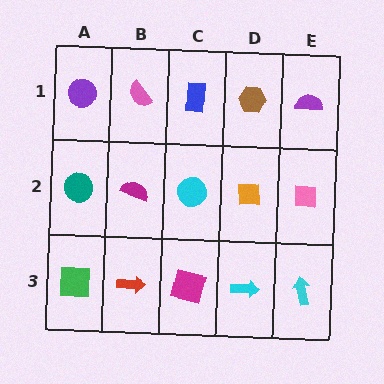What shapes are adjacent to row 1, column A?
A teal circle (row 2, column A), a pink semicircle (row 1, column B).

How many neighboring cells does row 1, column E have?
2.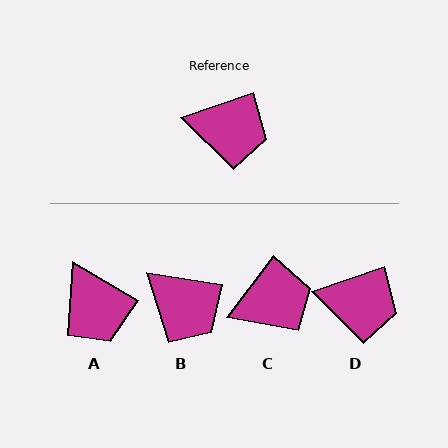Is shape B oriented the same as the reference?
No, it is off by about 28 degrees.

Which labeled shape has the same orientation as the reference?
D.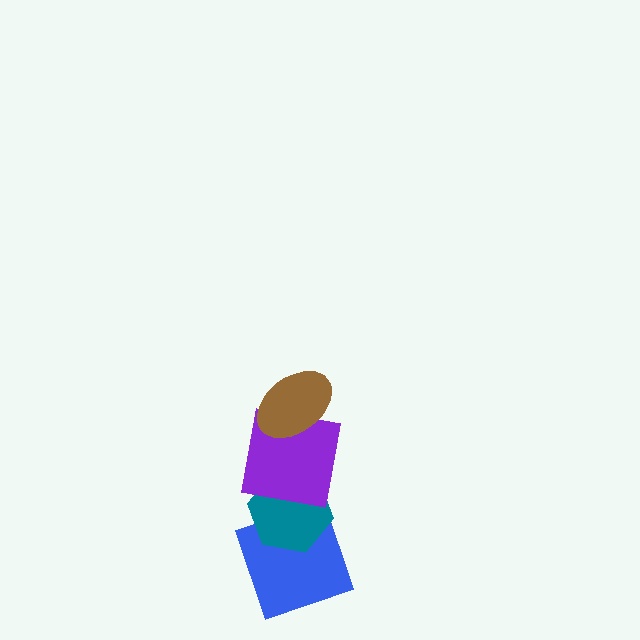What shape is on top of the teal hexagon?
The purple square is on top of the teal hexagon.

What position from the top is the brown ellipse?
The brown ellipse is 1st from the top.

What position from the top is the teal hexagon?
The teal hexagon is 3rd from the top.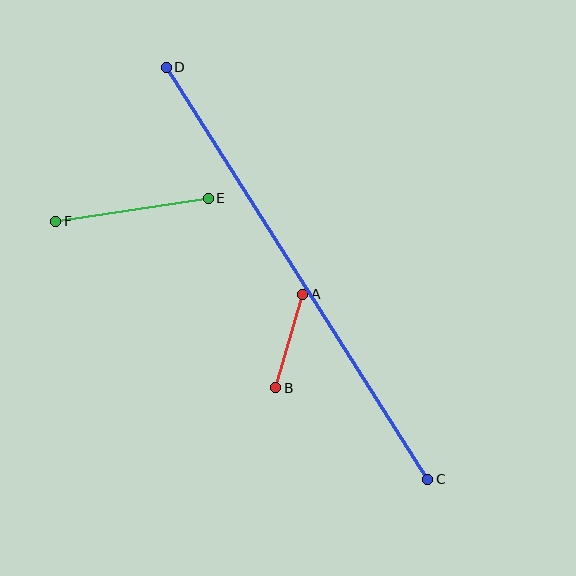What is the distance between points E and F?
The distance is approximately 154 pixels.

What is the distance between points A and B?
The distance is approximately 97 pixels.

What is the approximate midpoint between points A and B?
The midpoint is at approximately (289, 341) pixels.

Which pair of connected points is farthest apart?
Points C and D are farthest apart.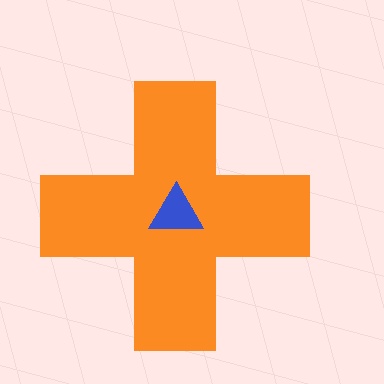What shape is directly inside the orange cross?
The blue triangle.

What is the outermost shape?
The orange cross.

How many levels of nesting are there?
2.